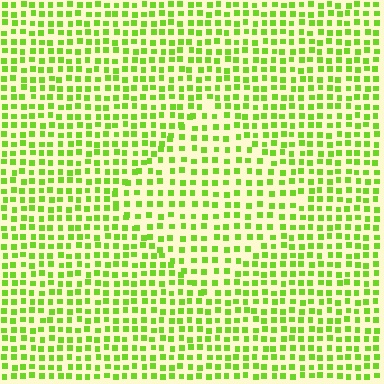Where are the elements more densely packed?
The elements are more densely packed outside the diamond boundary.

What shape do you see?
I see a diamond.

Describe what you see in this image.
The image contains small lime elements arranged at two different densities. A diamond-shaped region is visible where the elements are less densely packed than the surrounding area.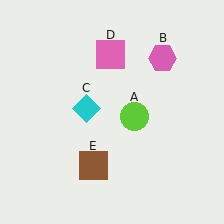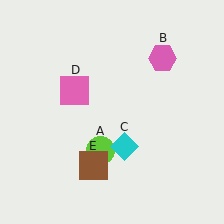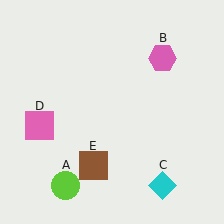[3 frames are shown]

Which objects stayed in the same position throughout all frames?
Pink hexagon (object B) and brown square (object E) remained stationary.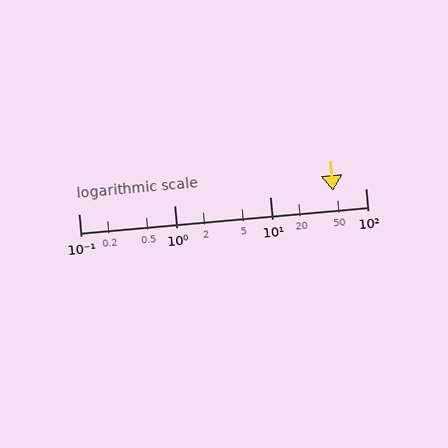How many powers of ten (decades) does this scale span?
The scale spans 3 decades, from 0.1 to 100.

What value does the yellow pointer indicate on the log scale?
The pointer indicates approximately 46.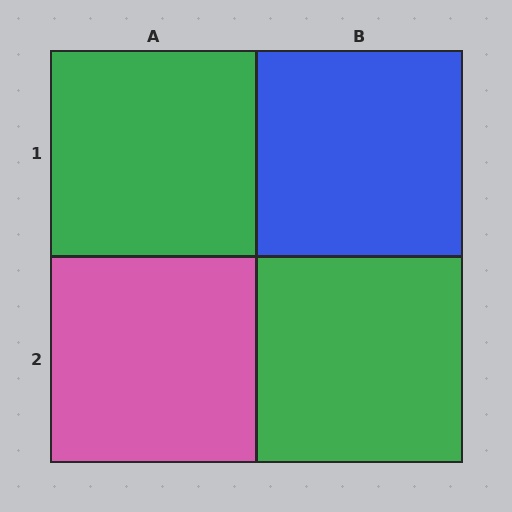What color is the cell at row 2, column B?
Green.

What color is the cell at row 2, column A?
Pink.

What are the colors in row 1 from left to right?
Green, blue.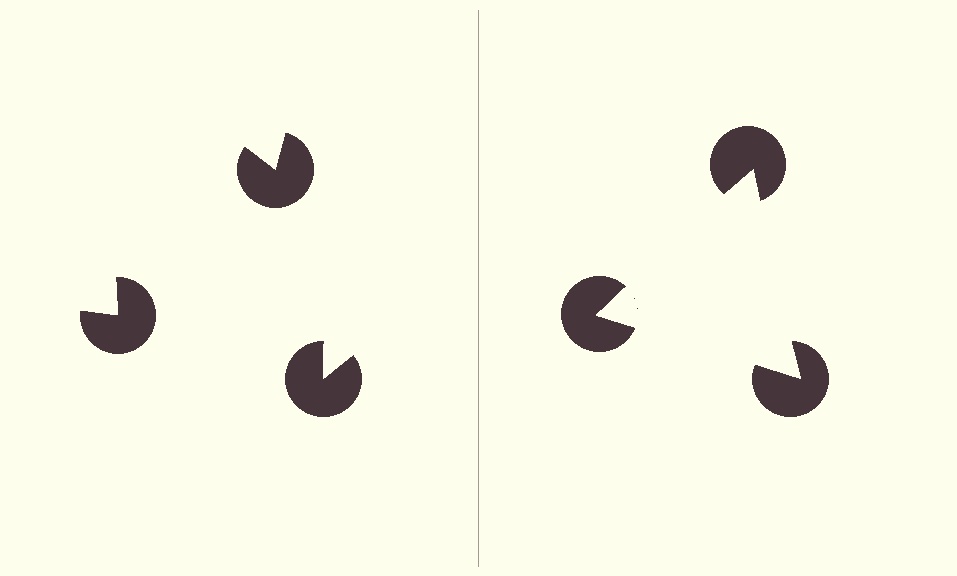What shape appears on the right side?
An illusory triangle.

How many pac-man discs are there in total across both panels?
6 — 3 on each side.